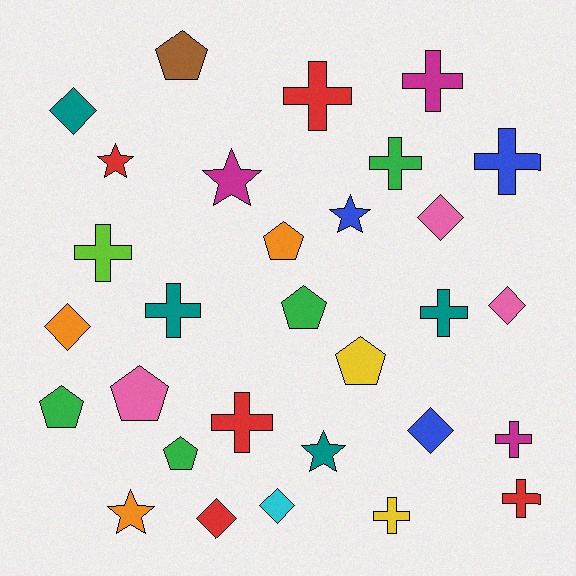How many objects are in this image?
There are 30 objects.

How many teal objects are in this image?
There are 4 teal objects.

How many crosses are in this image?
There are 11 crosses.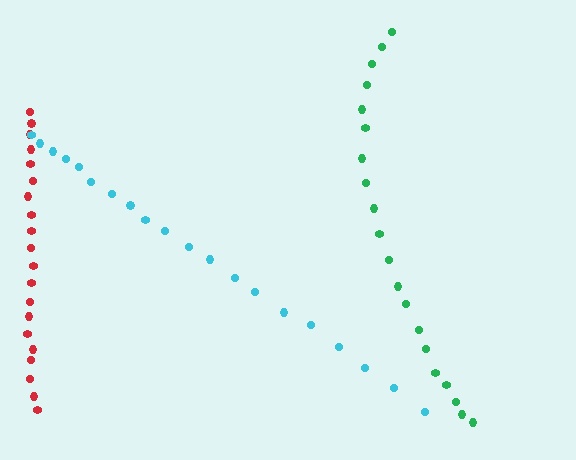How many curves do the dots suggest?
There are 3 distinct paths.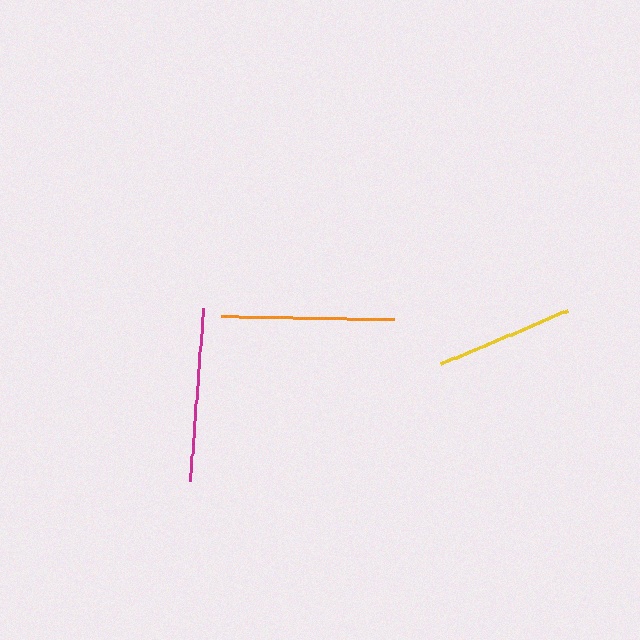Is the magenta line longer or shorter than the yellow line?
The magenta line is longer than the yellow line.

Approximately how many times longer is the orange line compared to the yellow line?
The orange line is approximately 1.3 times the length of the yellow line.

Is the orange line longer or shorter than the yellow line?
The orange line is longer than the yellow line.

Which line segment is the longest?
The magenta line is the longest at approximately 173 pixels.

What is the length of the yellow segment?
The yellow segment is approximately 138 pixels long.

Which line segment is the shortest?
The yellow line is the shortest at approximately 138 pixels.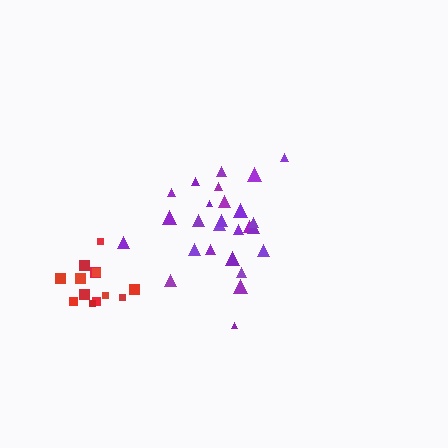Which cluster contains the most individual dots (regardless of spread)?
Purple (26).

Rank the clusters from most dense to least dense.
red, purple.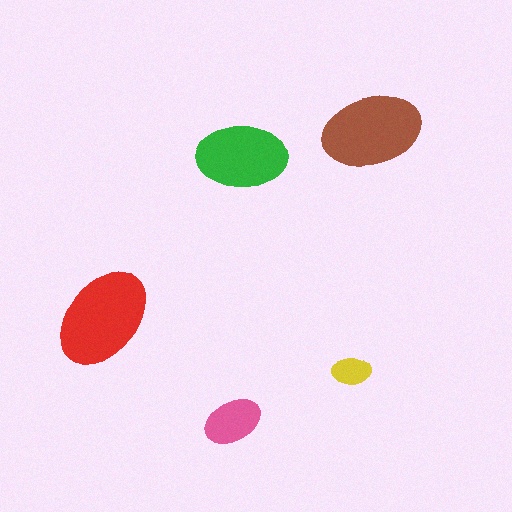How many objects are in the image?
There are 5 objects in the image.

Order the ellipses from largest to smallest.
the red one, the brown one, the green one, the pink one, the yellow one.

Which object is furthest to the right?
The brown ellipse is rightmost.